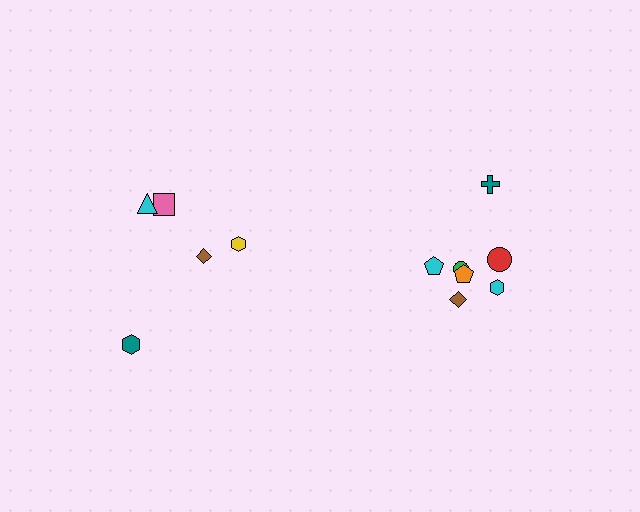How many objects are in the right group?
There are 7 objects.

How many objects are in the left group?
There are 5 objects.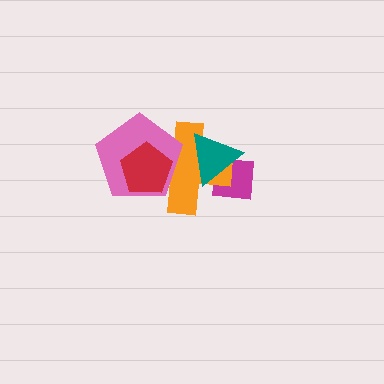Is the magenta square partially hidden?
Yes, it is partially covered by another shape.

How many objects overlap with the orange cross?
4 objects overlap with the orange cross.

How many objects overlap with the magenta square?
2 objects overlap with the magenta square.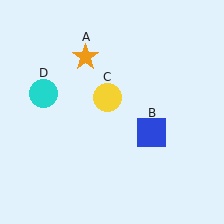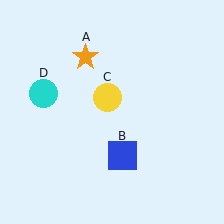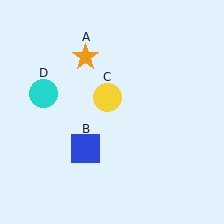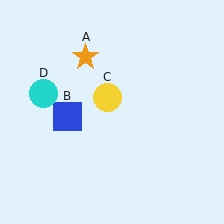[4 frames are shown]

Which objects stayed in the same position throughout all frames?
Orange star (object A) and yellow circle (object C) and cyan circle (object D) remained stationary.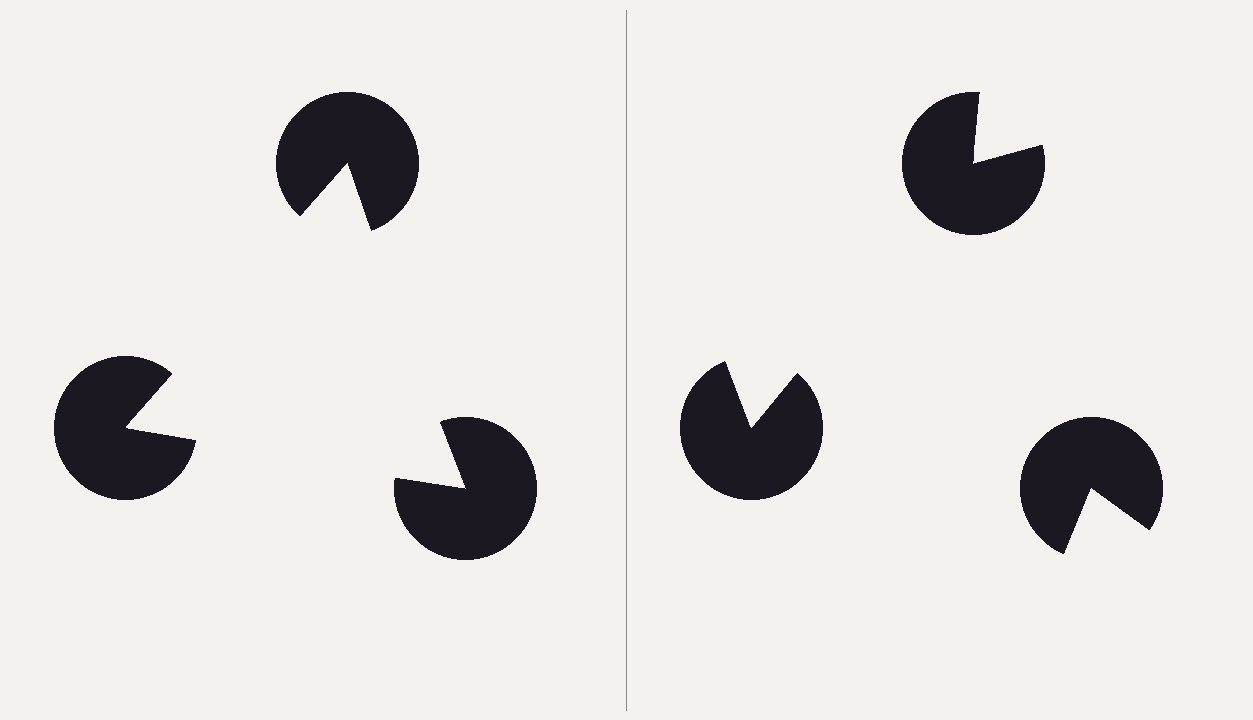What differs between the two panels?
The pac-man discs are positioned identically on both sides; only the wedge orientations differ. On the left they align to a triangle; on the right they are misaligned.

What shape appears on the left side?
An illusory triangle.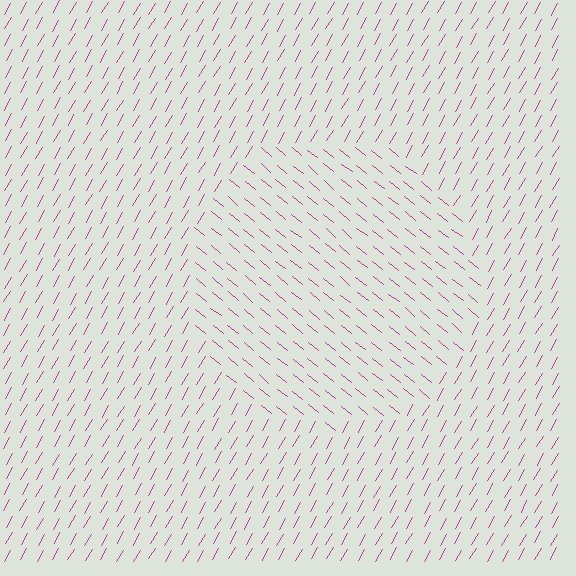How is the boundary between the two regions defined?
The boundary is defined purely by a change in line orientation (approximately 81 degrees difference). All lines are the same color and thickness.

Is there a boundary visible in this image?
Yes, there is a texture boundary formed by a change in line orientation.